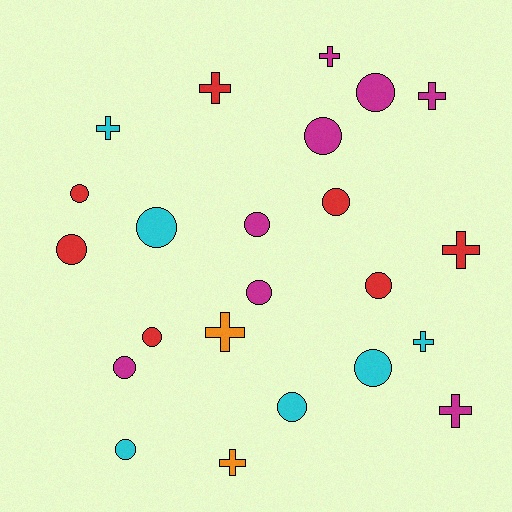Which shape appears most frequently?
Circle, with 14 objects.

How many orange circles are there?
There are no orange circles.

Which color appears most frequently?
Magenta, with 8 objects.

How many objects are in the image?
There are 23 objects.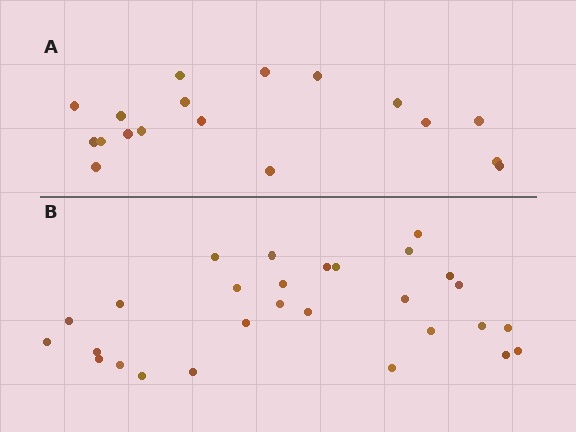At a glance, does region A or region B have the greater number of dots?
Region B (the bottom region) has more dots.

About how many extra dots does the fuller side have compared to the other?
Region B has roughly 10 or so more dots than region A.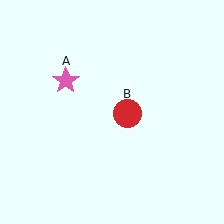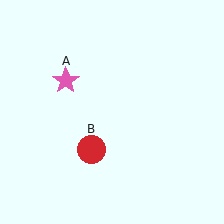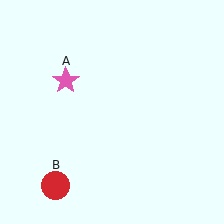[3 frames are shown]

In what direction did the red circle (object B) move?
The red circle (object B) moved down and to the left.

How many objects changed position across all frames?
1 object changed position: red circle (object B).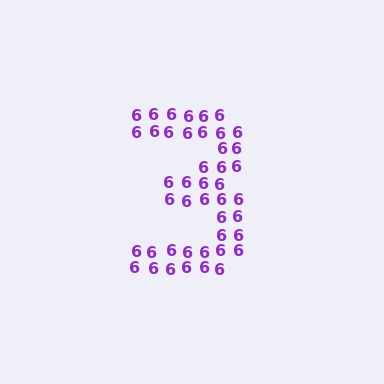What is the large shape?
The large shape is the digit 3.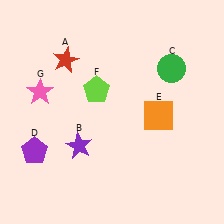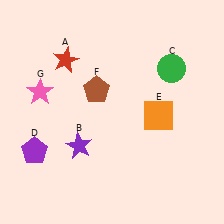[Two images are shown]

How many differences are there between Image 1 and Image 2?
There is 1 difference between the two images.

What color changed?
The pentagon (F) changed from lime in Image 1 to brown in Image 2.